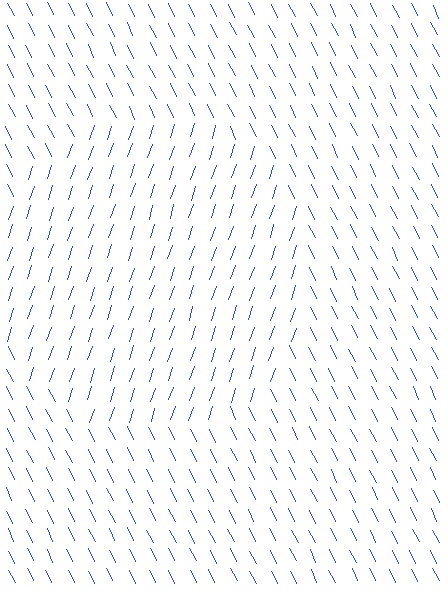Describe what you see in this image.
The image is filled with small blue line segments. A circle region in the image has lines oriented differently from the surrounding lines, creating a visible texture boundary.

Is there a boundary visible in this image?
Yes, there is a texture boundary formed by a change in line orientation.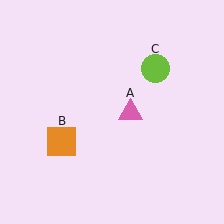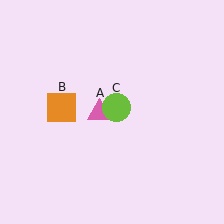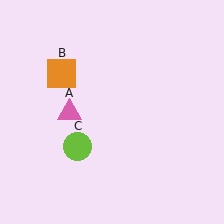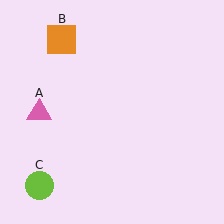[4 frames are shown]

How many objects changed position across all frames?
3 objects changed position: pink triangle (object A), orange square (object B), lime circle (object C).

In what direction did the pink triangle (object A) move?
The pink triangle (object A) moved left.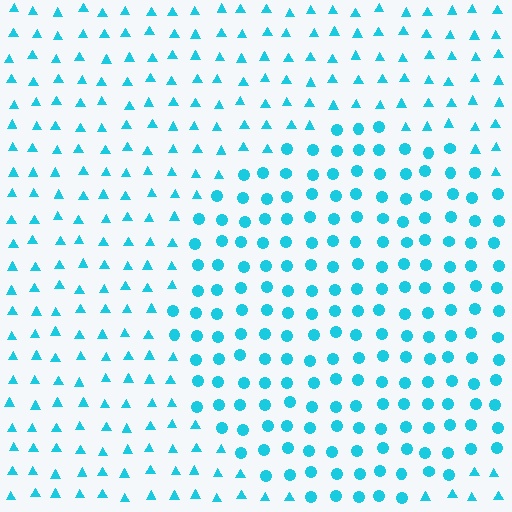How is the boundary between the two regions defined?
The boundary is defined by a change in element shape: circles inside vs. triangles outside. All elements share the same color and spacing.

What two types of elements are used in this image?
The image uses circles inside the circle region and triangles outside it.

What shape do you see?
I see a circle.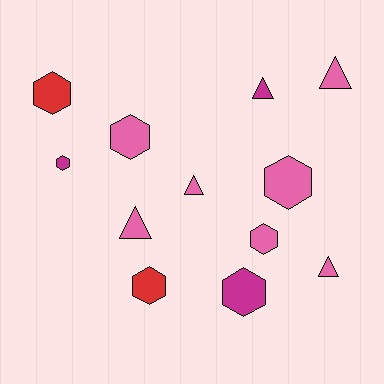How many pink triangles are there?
There are 4 pink triangles.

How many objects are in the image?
There are 12 objects.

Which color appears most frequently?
Pink, with 7 objects.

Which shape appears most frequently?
Hexagon, with 7 objects.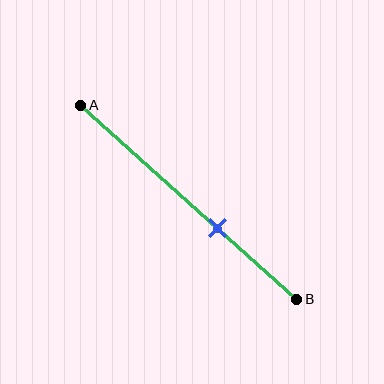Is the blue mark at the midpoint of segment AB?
No, the mark is at about 65% from A, not at the 50% midpoint.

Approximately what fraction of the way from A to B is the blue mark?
The blue mark is approximately 65% of the way from A to B.